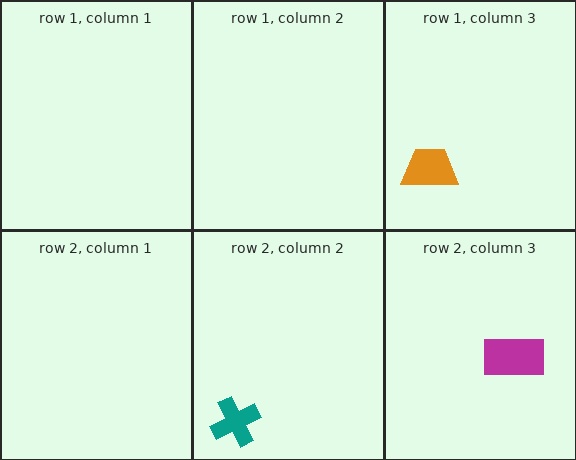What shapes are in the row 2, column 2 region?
The teal cross.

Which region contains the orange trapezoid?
The row 1, column 3 region.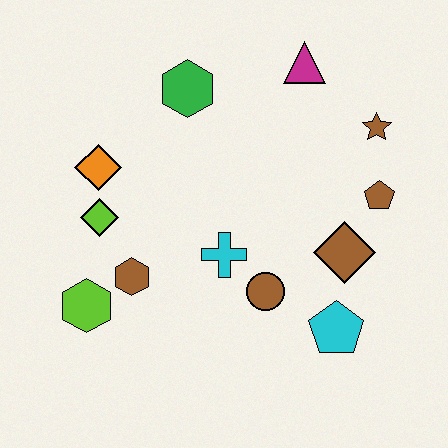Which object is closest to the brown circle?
The cyan cross is closest to the brown circle.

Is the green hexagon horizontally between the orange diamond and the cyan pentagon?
Yes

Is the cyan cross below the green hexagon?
Yes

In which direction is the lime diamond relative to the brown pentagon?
The lime diamond is to the left of the brown pentagon.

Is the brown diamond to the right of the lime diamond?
Yes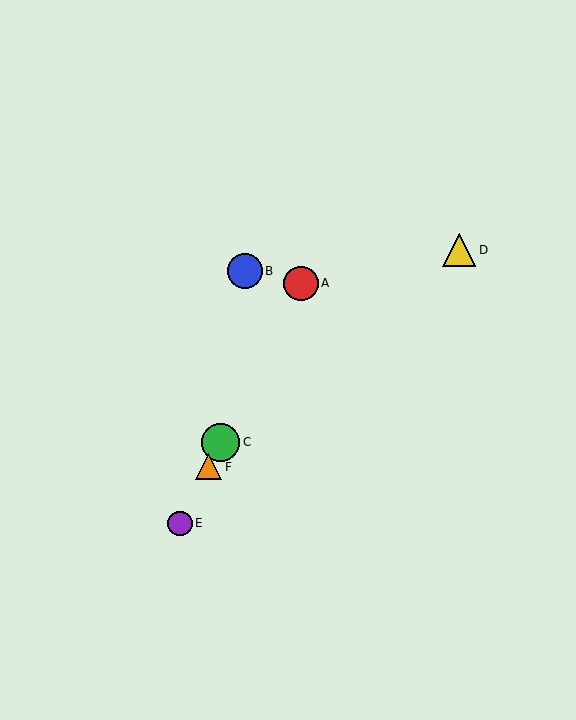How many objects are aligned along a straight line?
4 objects (A, C, E, F) are aligned along a straight line.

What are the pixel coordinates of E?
Object E is at (180, 523).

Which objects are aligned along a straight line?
Objects A, C, E, F are aligned along a straight line.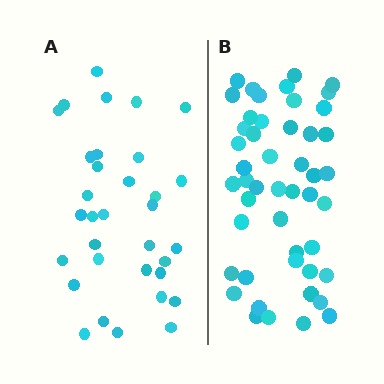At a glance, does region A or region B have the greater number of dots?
Region B (the right region) has more dots.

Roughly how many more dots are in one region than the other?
Region B has approximately 15 more dots than region A.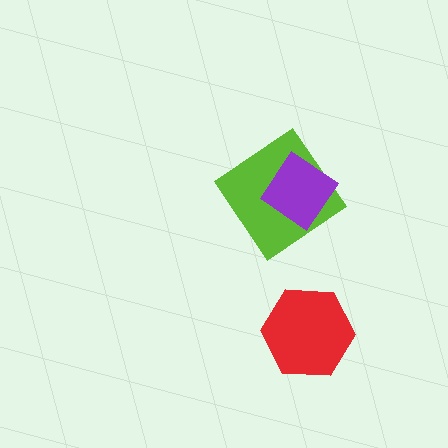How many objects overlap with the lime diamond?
1 object overlaps with the lime diamond.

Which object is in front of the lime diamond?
The purple diamond is in front of the lime diamond.